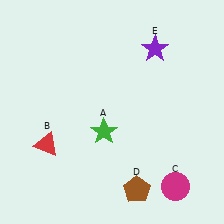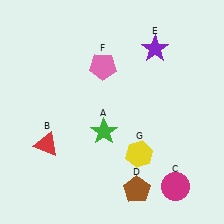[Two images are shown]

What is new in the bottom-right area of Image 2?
A yellow hexagon (G) was added in the bottom-right area of Image 2.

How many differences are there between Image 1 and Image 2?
There are 2 differences between the two images.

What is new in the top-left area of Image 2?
A pink pentagon (F) was added in the top-left area of Image 2.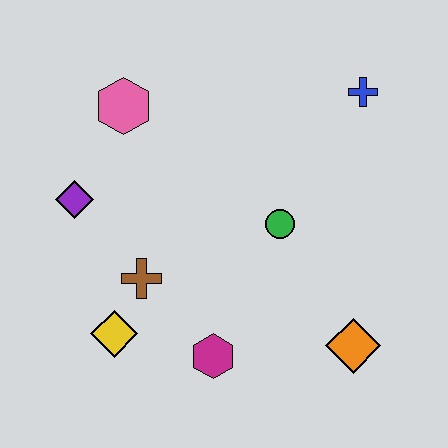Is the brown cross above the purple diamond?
No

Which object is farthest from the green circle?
The purple diamond is farthest from the green circle.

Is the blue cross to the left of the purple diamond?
No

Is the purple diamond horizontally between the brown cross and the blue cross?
No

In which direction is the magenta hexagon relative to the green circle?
The magenta hexagon is below the green circle.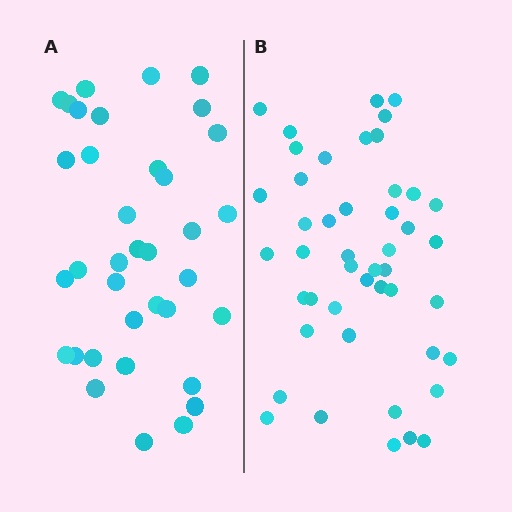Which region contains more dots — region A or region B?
Region B (the right region) has more dots.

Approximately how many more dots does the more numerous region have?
Region B has roughly 10 or so more dots than region A.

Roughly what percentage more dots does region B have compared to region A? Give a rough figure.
About 30% more.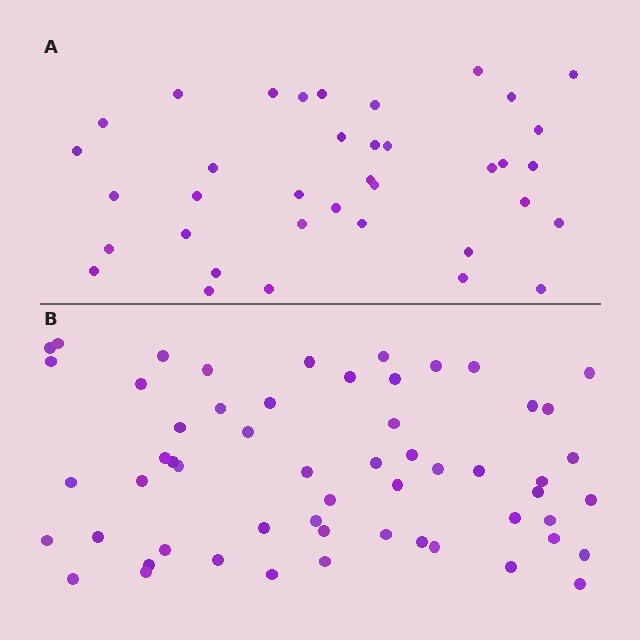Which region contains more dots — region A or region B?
Region B (the bottom region) has more dots.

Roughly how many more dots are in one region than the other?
Region B has approximately 20 more dots than region A.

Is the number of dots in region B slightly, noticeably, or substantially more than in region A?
Region B has substantially more. The ratio is roughly 1.5 to 1.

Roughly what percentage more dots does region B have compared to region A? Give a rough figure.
About 55% more.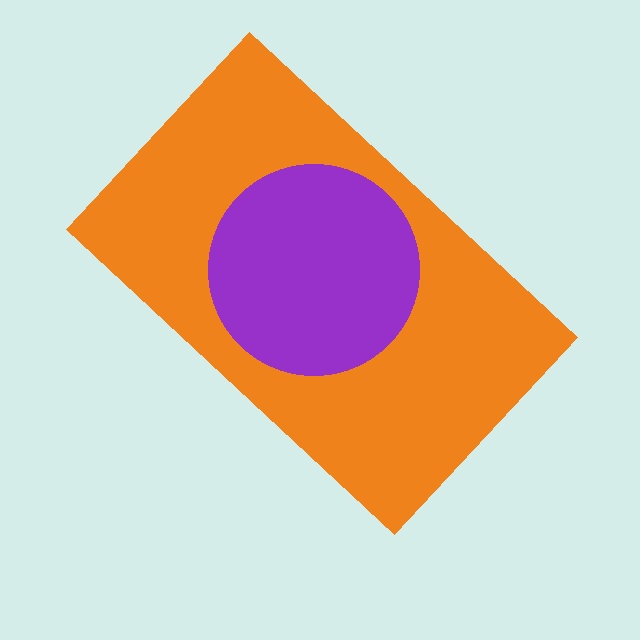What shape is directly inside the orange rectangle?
The purple circle.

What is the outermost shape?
The orange rectangle.